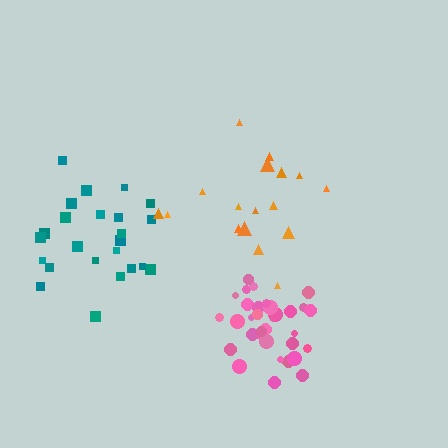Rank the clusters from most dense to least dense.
pink, teal, orange.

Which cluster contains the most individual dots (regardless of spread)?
Pink (34).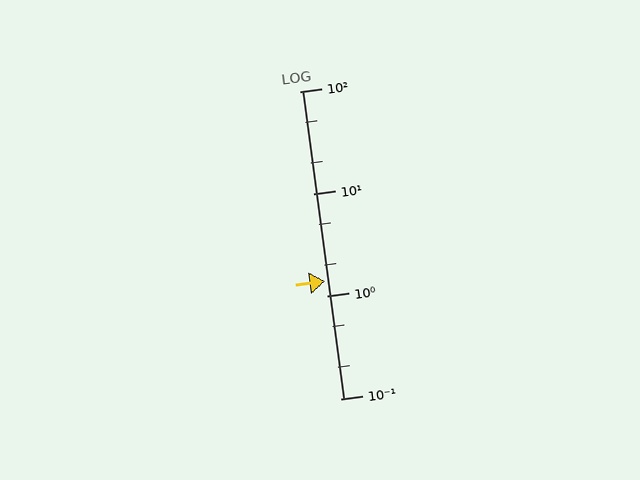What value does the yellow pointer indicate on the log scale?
The pointer indicates approximately 1.4.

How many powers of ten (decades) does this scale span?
The scale spans 3 decades, from 0.1 to 100.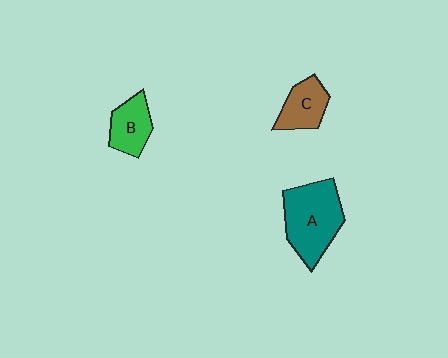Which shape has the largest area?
Shape A (teal).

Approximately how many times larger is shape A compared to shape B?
Approximately 1.9 times.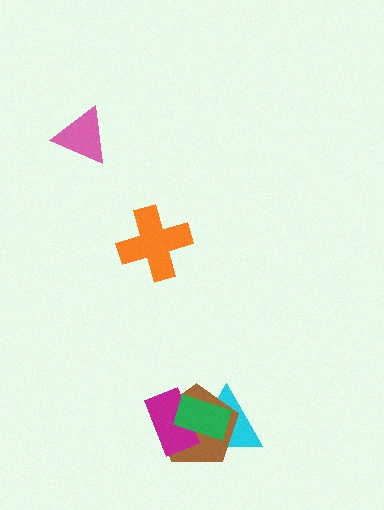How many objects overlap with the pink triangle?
0 objects overlap with the pink triangle.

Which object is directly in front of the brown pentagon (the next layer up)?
The magenta rectangle is directly in front of the brown pentagon.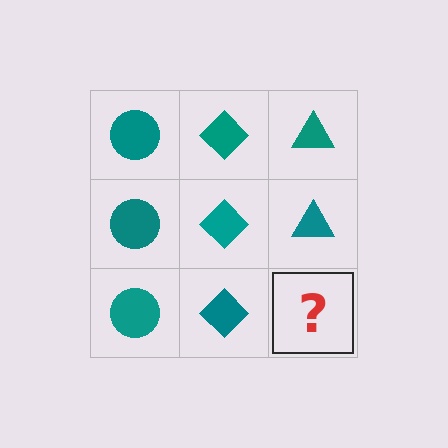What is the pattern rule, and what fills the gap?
The rule is that each column has a consistent shape. The gap should be filled with a teal triangle.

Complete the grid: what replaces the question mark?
The question mark should be replaced with a teal triangle.